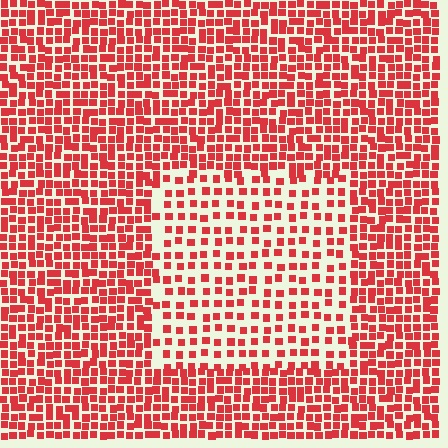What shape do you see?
I see a rectangle.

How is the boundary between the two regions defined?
The boundary is defined by a change in element density (approximately 1.9x ratio). All elements are the same color, size, and shape.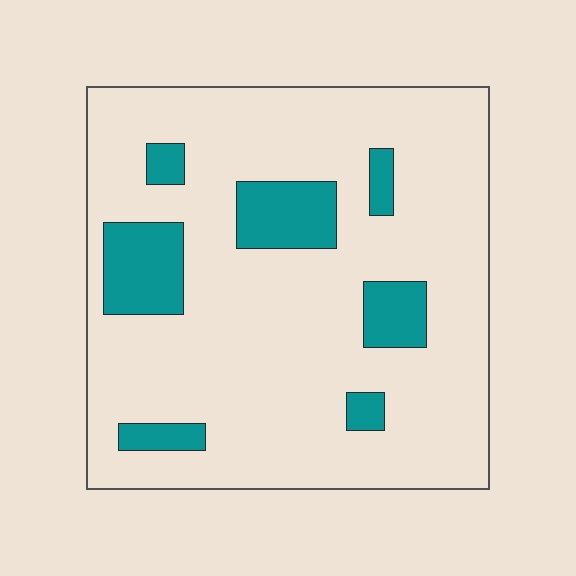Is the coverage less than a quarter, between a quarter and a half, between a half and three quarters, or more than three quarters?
Less than a quarter.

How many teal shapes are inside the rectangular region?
7.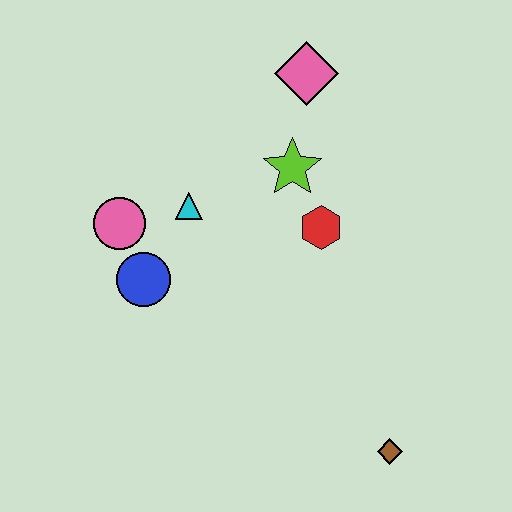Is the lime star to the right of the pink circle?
Yes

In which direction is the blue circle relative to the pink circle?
The blue circle is below the pink circle.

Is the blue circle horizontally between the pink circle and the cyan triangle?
Yes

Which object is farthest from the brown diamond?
The pink diamond is farthest from the brown diamond.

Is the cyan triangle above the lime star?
No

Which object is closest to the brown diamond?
The red hexagon is closest to the brown diamond.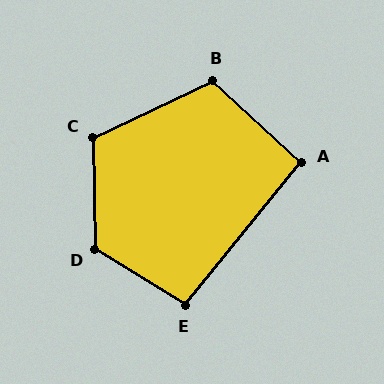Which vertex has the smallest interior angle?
A, at approximately 93 degrees.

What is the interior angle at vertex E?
Approximately 98 degrees (obtuse).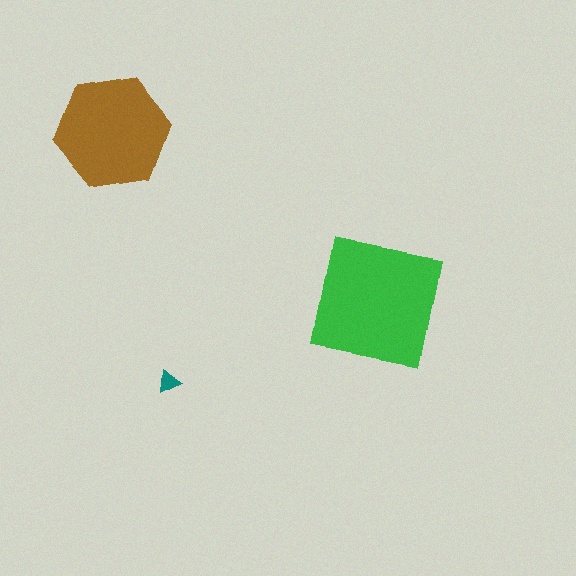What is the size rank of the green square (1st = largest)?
1st.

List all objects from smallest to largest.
The teal triangle, the brown hexagon, the green square.